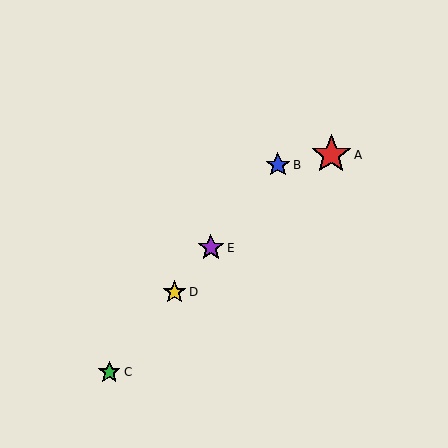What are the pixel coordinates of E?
Object E is at (211, 248).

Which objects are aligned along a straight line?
Objects B, C, D, E are aligned along a straight line.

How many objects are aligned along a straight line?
4 objects (B, C, D, E) are aligned along a straight line.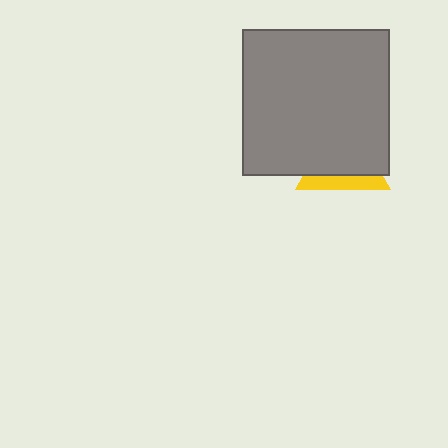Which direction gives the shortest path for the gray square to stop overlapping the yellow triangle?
Moving up gives the shortest separation.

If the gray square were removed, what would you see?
You would see the complete yellow triangle.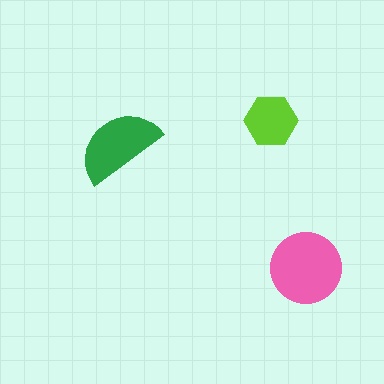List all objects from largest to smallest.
The pink circle, the green semicircle, the lime hexagon.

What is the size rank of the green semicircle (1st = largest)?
2nd.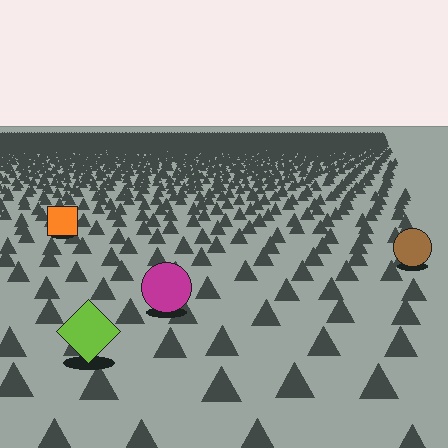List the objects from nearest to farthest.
From nearest to farthest: the lime diamond, the magenta circle, the brown circle, the orange square.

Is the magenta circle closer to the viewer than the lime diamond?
No. The lime diamond is closer — you can tell from the texture gradient: the ground texture is coarser near it.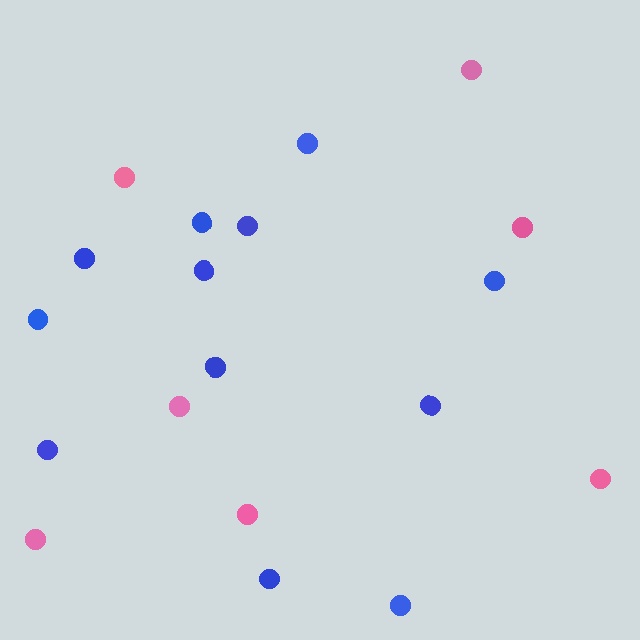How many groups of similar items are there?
There are 2 groups: one group of blue circles (12) and one group of pink circles (7).